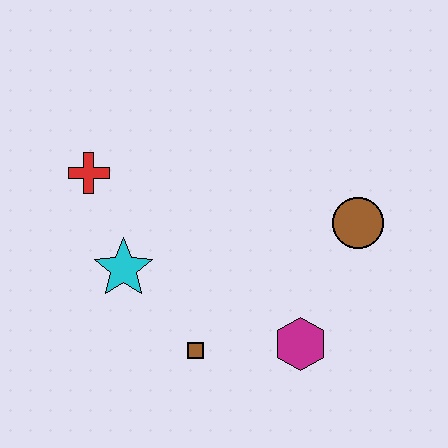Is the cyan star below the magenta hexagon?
No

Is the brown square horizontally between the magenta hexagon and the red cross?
Yes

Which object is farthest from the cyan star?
The brown circle is farthest from the cyan star.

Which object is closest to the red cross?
The cyan star is closest to the red cross.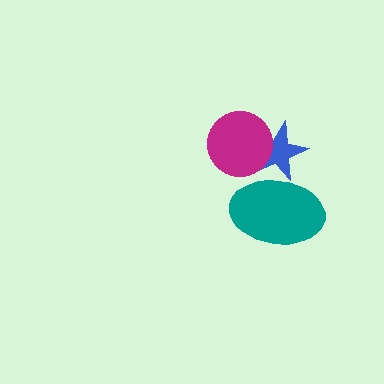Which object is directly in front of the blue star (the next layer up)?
The teal ellipse is directly in front of the blue star.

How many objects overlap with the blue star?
2 objects overlap with the blue star.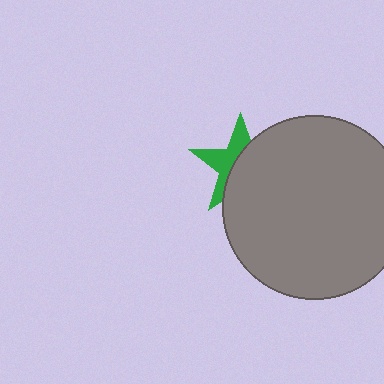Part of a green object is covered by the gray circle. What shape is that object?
It is a star.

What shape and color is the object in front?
The object in front is a gray circle.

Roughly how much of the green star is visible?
A small part of it is visible (roughly 44%).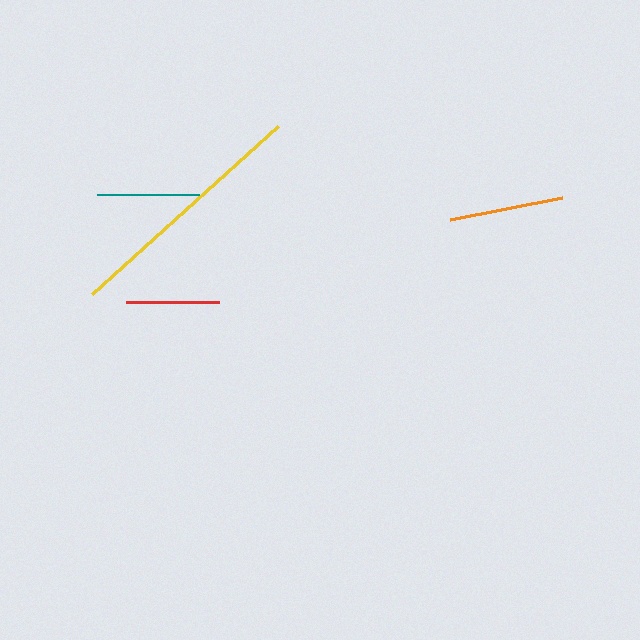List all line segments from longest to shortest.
From longest to shortest: yellow, orange, teal, red.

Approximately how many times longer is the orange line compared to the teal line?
The orange line is approximately 1.1 times the length of the teal line.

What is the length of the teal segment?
The teal segment is approximately 103 pixels long.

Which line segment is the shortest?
The red line is the shortest at approximately 94 pixels.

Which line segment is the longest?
The yellow line is the longest at approximately 250 pixels.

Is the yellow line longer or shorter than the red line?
The yellow line is longer than the red line.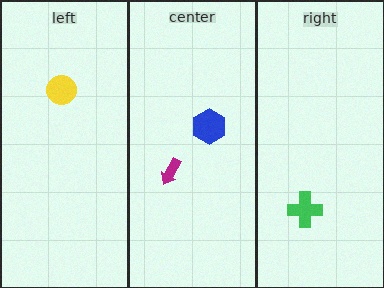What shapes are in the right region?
The green cross.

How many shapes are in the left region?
1.